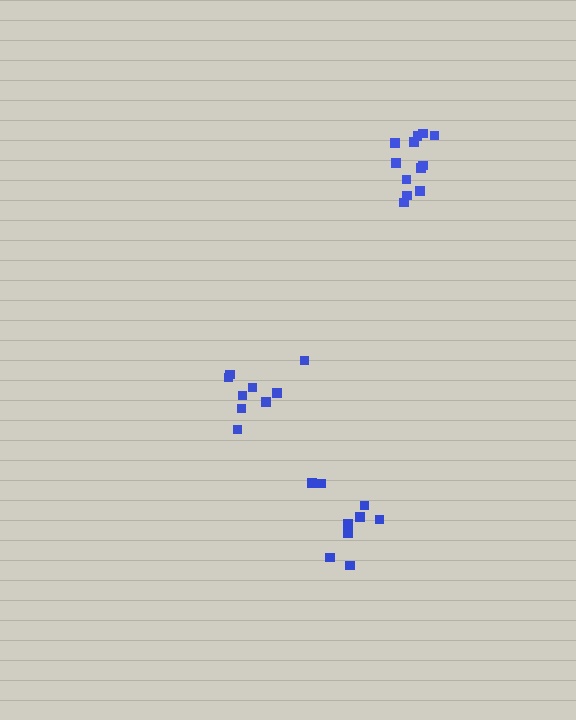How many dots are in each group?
Group 1: 9 dots, Group 2: 12 dots, Group 3: 9 dots (30 total).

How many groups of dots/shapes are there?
There are 3 groups.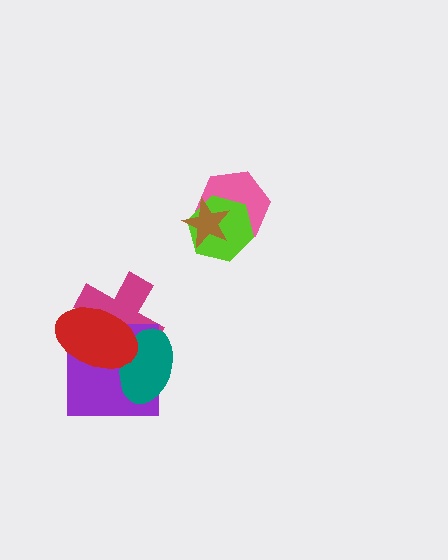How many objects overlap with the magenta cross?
3 objects overlap with the magenta cross.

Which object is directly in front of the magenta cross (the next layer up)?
The purple square is directly in front of the magenta cross.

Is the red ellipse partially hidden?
No, no other shape covers it.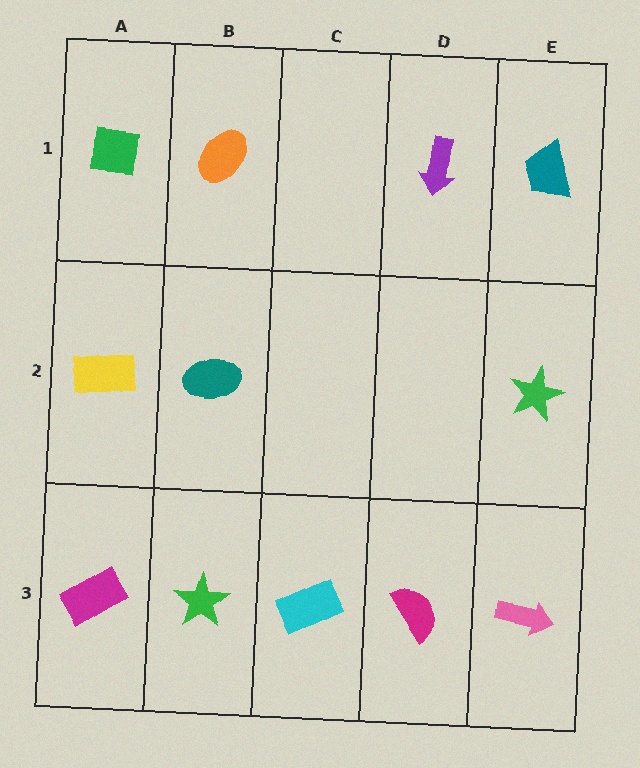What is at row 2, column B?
A teal ellipse.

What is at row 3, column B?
A green star.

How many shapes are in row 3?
5 shapes.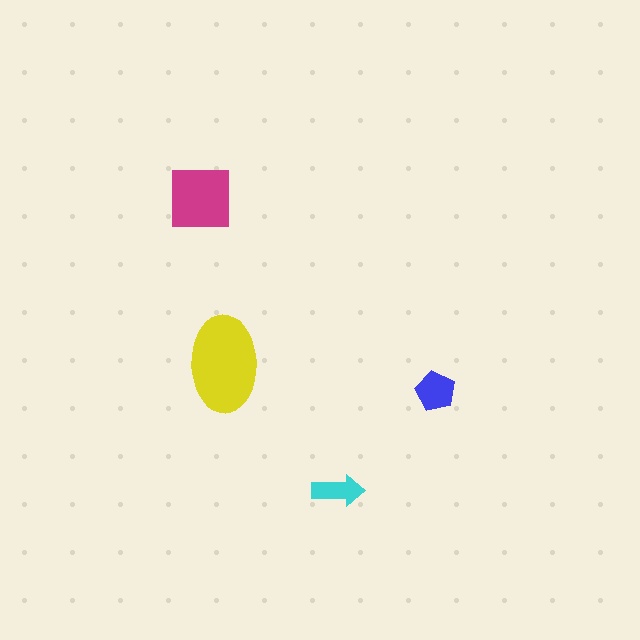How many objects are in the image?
There are 4 objects in the image.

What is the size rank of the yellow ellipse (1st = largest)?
1st.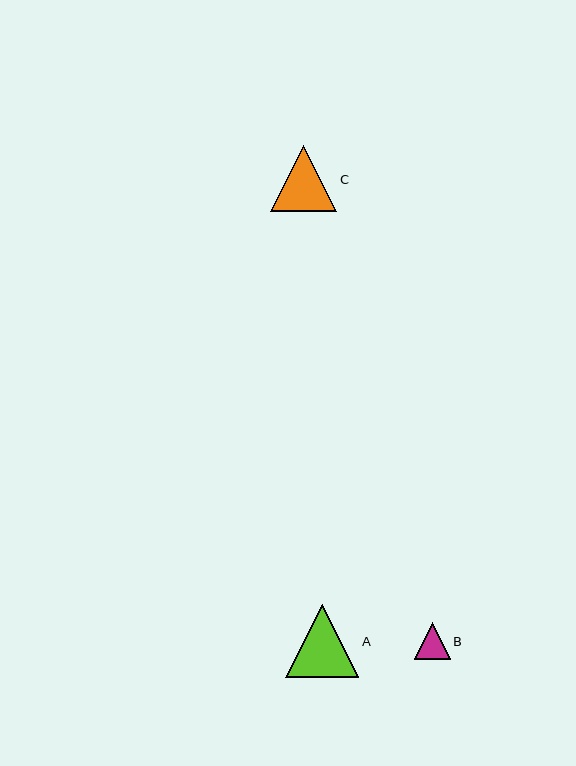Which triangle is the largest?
Triangle A is the largest with a size of approximately 73 pixels.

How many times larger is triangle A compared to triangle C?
Triangle A is approximately 1.1 times the size of triangle C.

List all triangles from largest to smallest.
From largest to smallest: A, C, B.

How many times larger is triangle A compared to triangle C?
Triangle A is approximately 1.1 times the size of triangle C.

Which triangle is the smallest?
Triangle B is the smallest with a size of approximately 36 pixels.